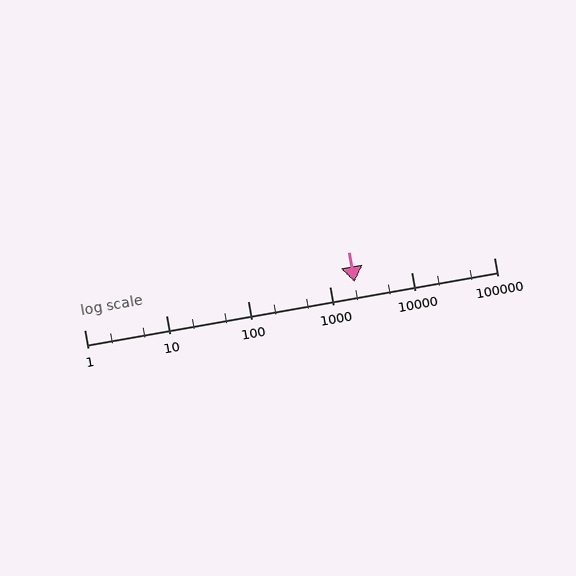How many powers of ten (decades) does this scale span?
The scale spans 5 decades, from 1 to 100000.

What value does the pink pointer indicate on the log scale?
The pointer indicates approximately 2000.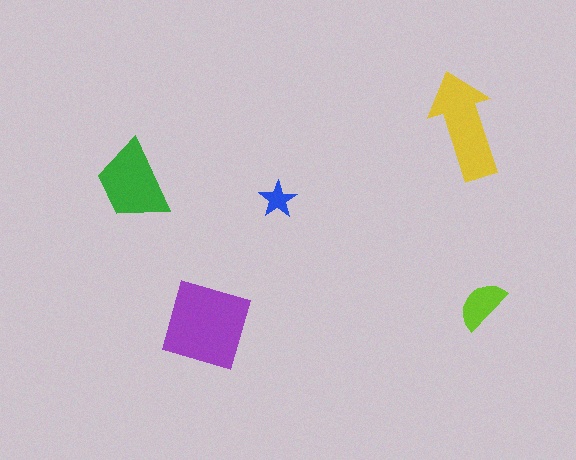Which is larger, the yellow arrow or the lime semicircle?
The yellow arrow.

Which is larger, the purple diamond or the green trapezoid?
The purple diamond.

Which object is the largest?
The purple diamond.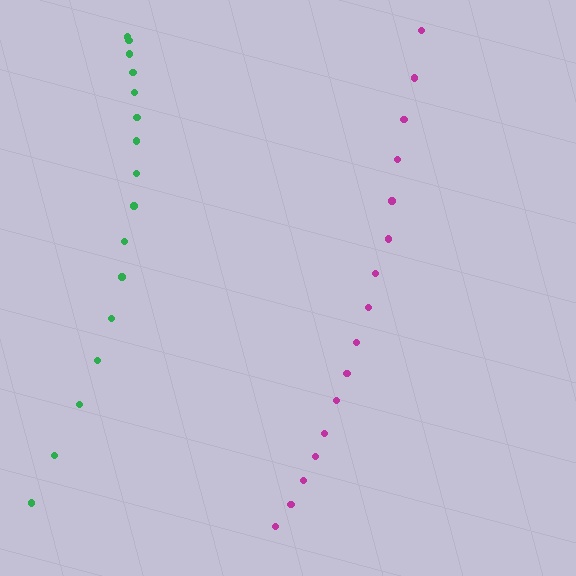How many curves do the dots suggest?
There are 2 distinct paths.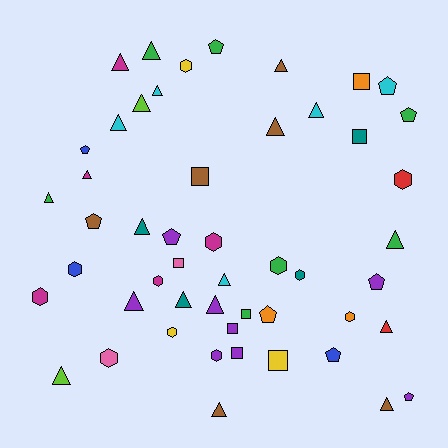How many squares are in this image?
There are 8 squares.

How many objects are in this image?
There are 50 objects.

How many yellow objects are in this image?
There are 3 yellow objects.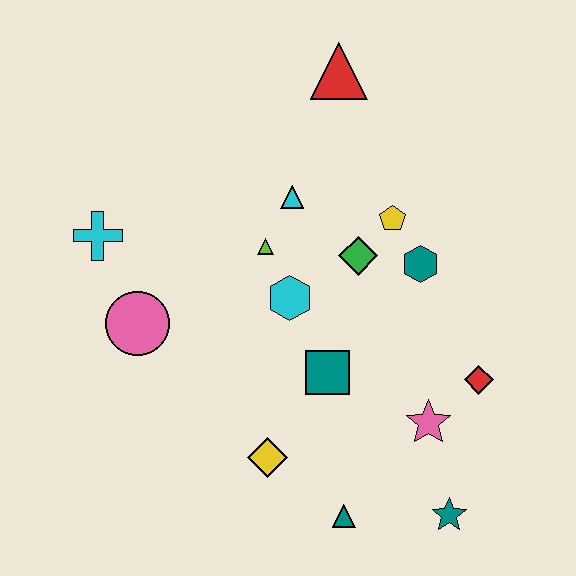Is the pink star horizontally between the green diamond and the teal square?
No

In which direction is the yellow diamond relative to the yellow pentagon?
The yellow diamond is below the yellow pentagon.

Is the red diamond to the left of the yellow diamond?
No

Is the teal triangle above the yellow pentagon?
No